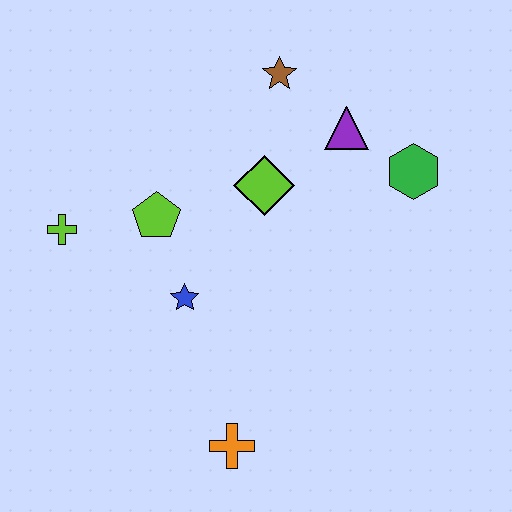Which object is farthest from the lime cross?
The green hexagon is farthest from the lime cross.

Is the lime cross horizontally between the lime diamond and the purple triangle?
No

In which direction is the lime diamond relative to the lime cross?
The lime diamond is to the right of the lime cross.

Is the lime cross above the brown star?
No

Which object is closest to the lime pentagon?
The blue star is closest to the lime pentagon.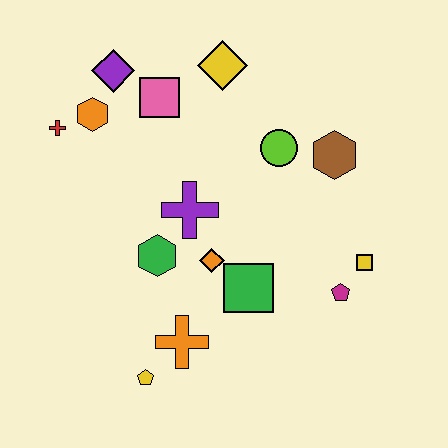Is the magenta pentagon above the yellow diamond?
No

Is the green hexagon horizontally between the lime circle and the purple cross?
No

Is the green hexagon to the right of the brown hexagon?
No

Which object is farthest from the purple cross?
The yellow square is farthest from the purple cross.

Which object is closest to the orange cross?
The yellow pentagon is closest to the orange cross.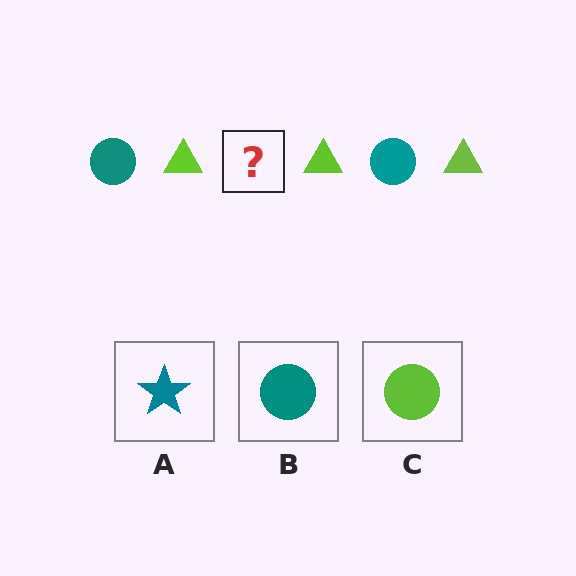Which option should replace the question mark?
Option B.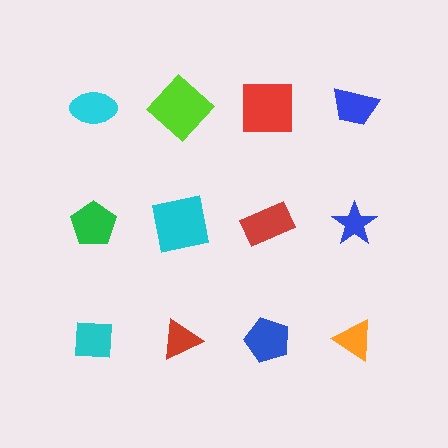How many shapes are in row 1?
4 shapes.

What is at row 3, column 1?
A cyan square.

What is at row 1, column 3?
A red square.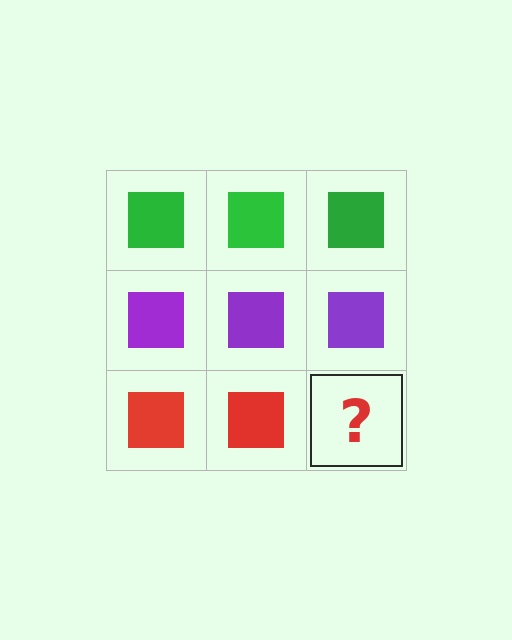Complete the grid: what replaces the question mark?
The question mark should be replaced with a red square.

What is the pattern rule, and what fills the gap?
The rule is that each row has a consistent color. The gap should be filled with a red square.